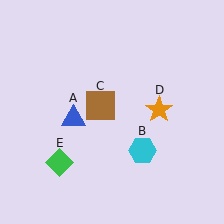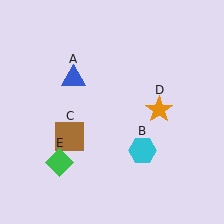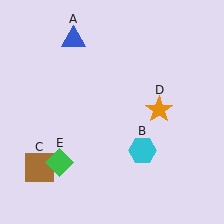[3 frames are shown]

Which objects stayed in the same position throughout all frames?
Cyan hexagon (object B) and orange star (object D) and green diamond (object E) remained stationary.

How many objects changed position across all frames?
2 objects changed position: blue triangle (object A), brown square (object C).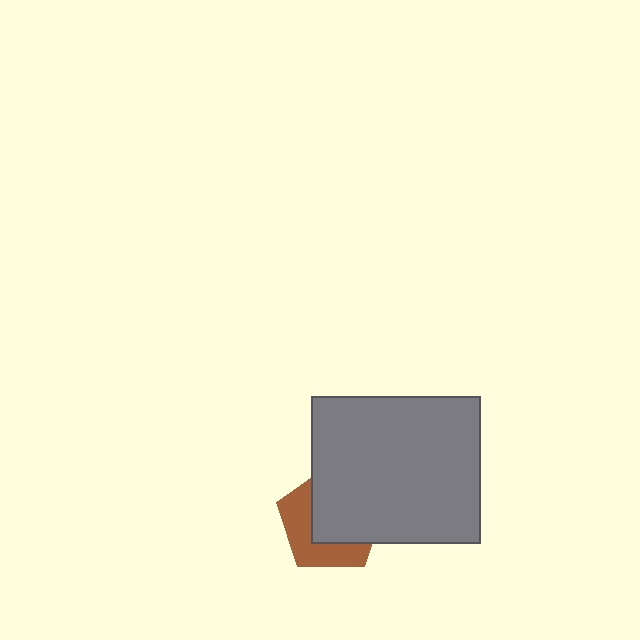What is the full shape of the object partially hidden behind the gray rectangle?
The partially hidden object is a brown pentagon.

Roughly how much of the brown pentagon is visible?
A small part of it is visible (roughly 43%).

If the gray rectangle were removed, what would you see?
You would see the complete brown pentagon.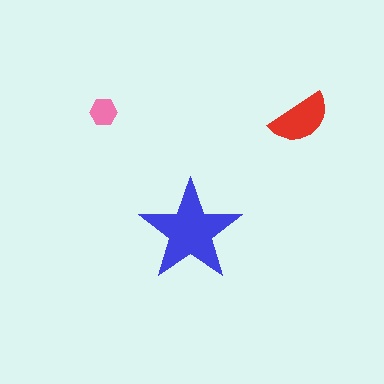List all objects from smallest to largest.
The pink hexagon, the red semicircle, the blue star.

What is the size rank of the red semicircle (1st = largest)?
2nd.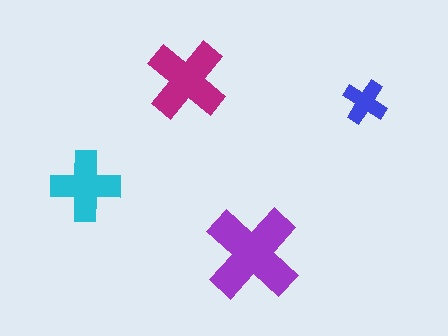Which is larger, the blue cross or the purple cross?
The purple one.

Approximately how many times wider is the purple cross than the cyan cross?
About 1.5 times wider.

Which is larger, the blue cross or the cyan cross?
The cyan one.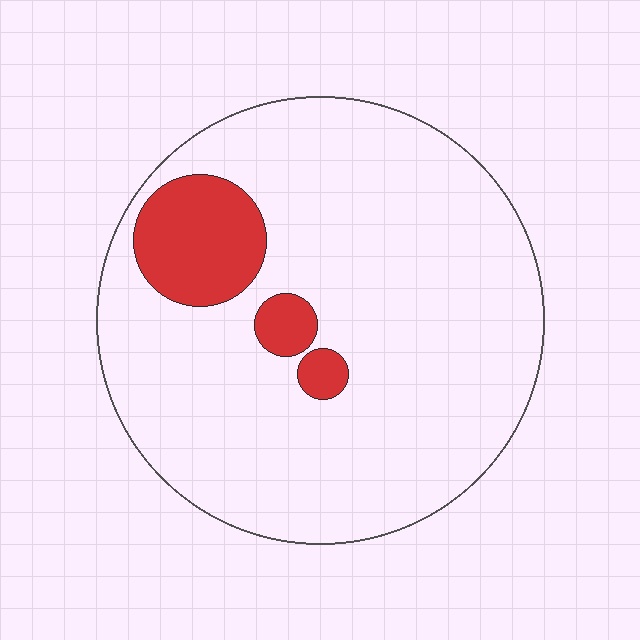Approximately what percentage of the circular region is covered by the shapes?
Approximately 10%.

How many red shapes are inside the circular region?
3.